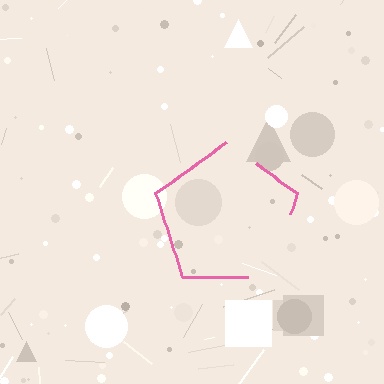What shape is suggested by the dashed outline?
The dashed outline suggests a pentagon.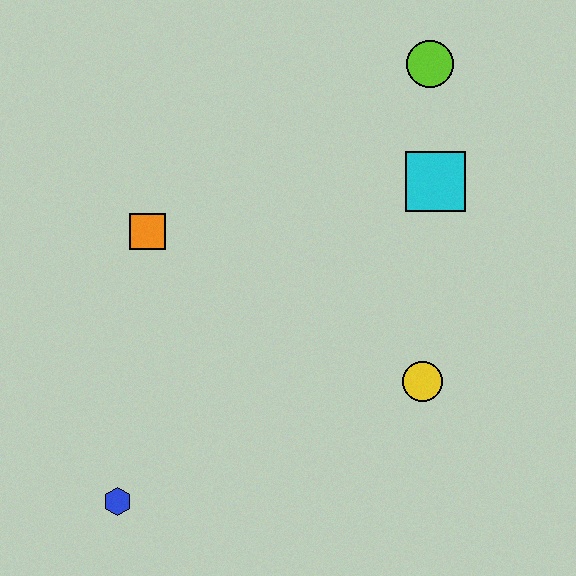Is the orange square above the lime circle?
No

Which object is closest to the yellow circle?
The cyan square is closest to the yellow circle.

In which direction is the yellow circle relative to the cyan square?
The yellow circle is below the cyan square.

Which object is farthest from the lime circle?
The blue hexagon is farthest from the lime circle.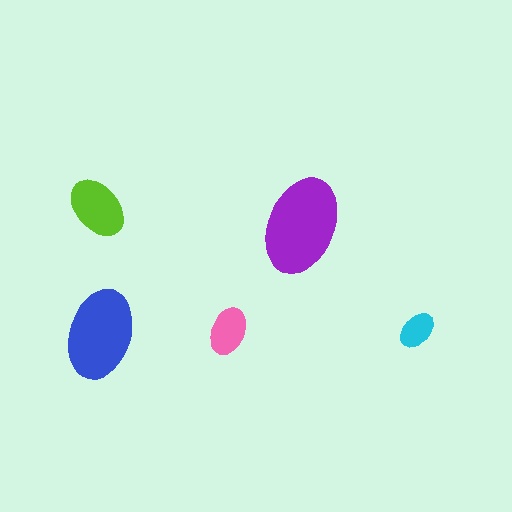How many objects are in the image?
There are 5 objects in the image.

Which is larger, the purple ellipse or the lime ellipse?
The purple one.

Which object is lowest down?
The blue ellipse is bottommost.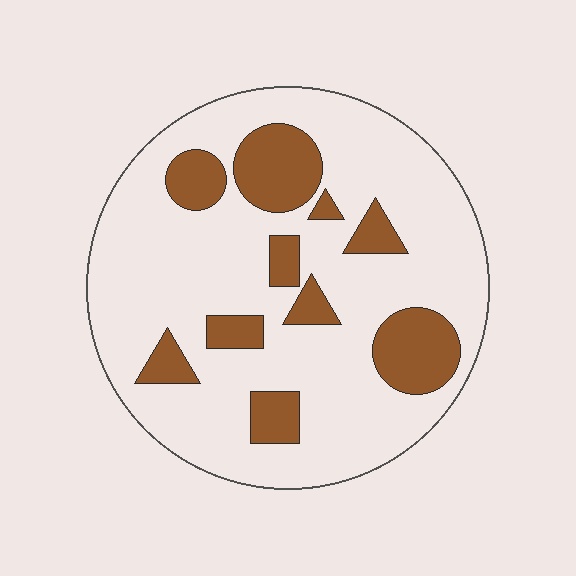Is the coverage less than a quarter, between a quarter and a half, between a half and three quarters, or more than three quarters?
Less than a quarter.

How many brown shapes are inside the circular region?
10.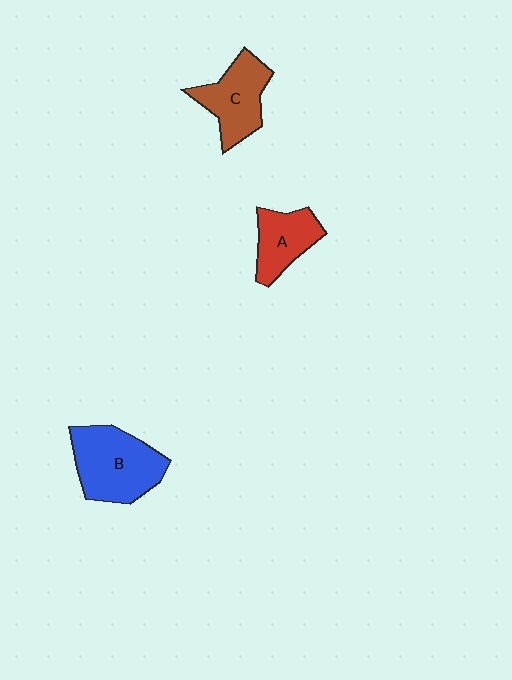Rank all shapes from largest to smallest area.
From largest to smallest: B (blue), C (brown), A (red).